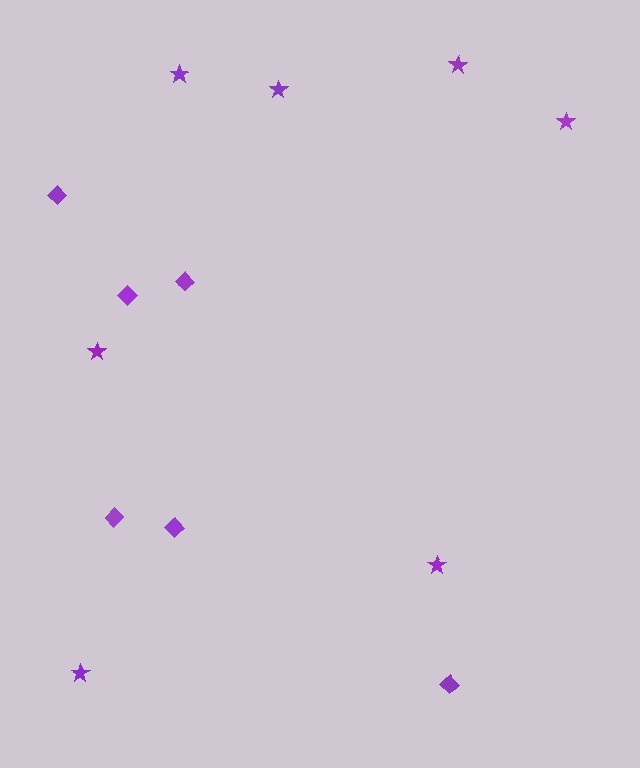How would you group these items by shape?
There are 2 groups: one group of diamonds (6) and one group of stars (7).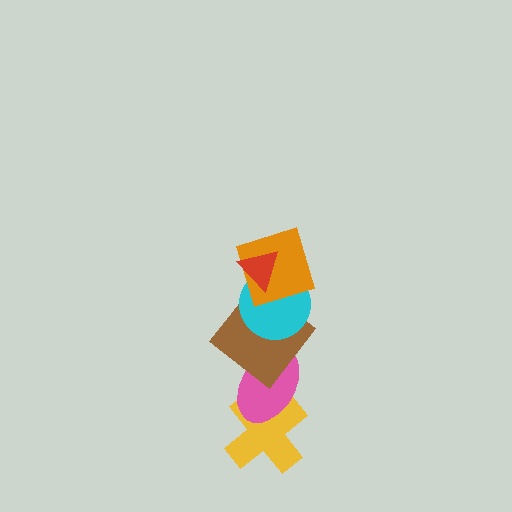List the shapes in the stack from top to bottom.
From top to bottom: the red triangle, the orange square, the cyan circle, the brown diamond, the pink ellipse, the yellow cross.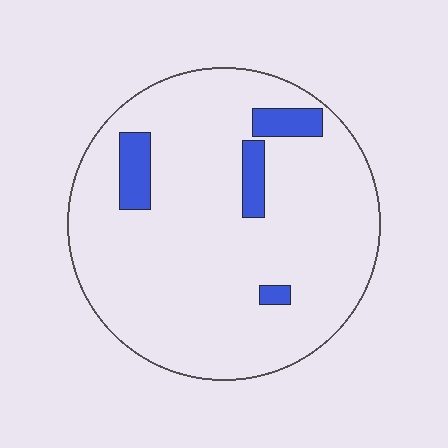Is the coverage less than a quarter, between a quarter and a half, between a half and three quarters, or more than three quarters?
Less than a quarter.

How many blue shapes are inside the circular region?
4.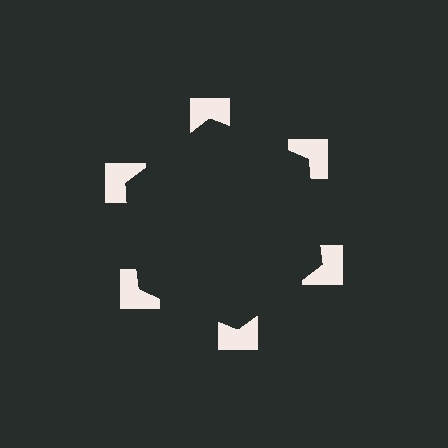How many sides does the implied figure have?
6 sides.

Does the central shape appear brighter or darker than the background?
It typically appears slightly darker than the background, even though no actual brightness change is drawn.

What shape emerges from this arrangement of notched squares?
An illusory hexagon — its edges are inferred from the aligned wedge cuts in the notched squares, not physically drawn.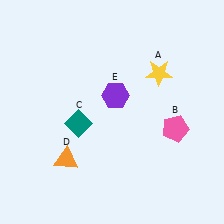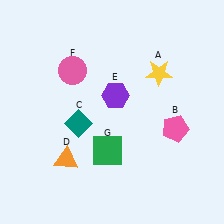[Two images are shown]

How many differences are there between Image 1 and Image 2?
There are 2 differences between the two images.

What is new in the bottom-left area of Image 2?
A green square (G) was added in the bottom-left area of Image 2.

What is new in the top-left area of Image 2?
A pink circle (F) was added in the top-left area of Image 2.